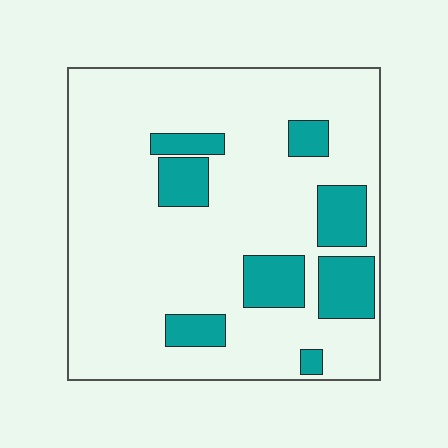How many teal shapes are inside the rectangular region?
8.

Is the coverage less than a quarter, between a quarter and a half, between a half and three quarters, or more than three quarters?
Less than a quarter.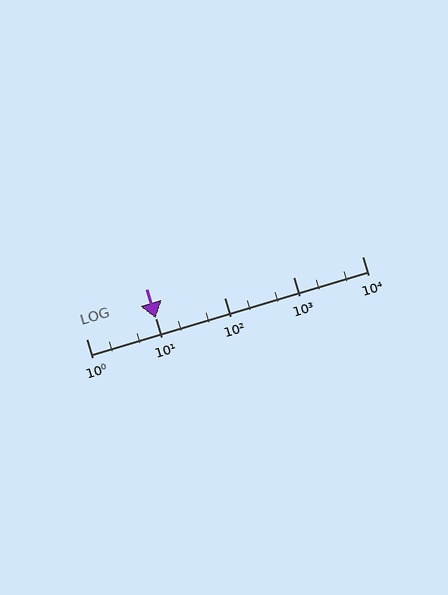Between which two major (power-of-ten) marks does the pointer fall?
The pointer is between 10 and 100.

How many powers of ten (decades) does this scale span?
The scale spans 4 decades, from 1 to 10000.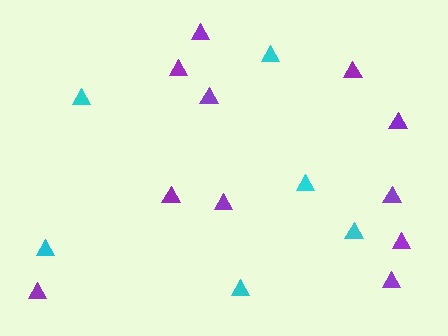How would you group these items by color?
There are 2 groups: one group of purple triangles (11) and one group of cyan triangles (6).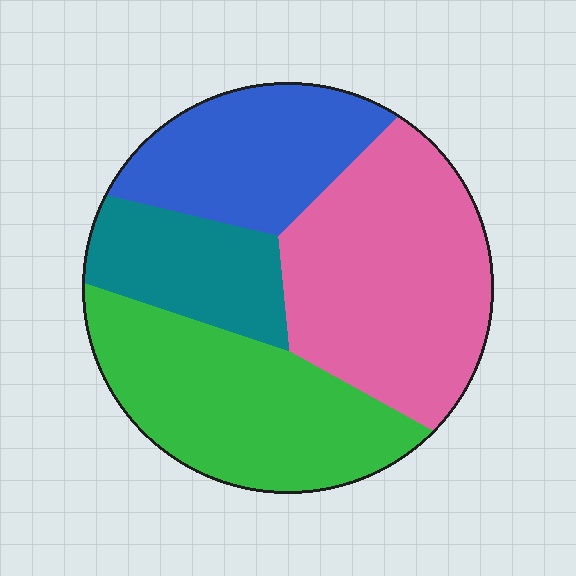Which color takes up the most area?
Pink, at roughly 35%.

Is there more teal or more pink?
Pink.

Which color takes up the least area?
Teal, at roughly 15%.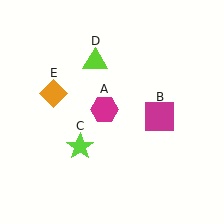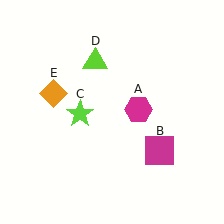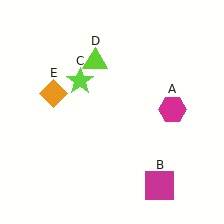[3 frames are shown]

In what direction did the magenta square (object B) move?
The magenta square (object B) moved down.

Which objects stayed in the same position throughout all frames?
Lime triangle (object D) and orange diamond (object E) remained stationary.